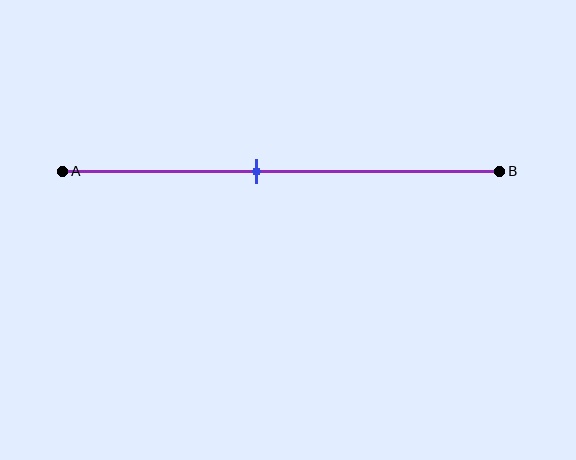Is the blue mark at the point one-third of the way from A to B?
No, the mark is at about 45% from A, not at the 33% one-third point.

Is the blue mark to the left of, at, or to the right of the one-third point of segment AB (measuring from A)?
The blue mark is to the right of the one-third point of segment AB.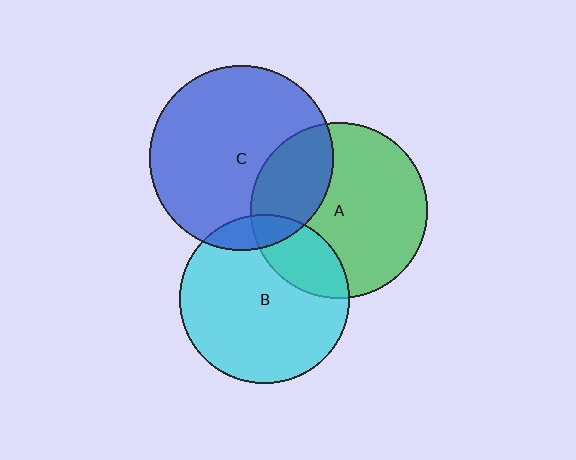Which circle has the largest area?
Circle C (blue).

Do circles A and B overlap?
Yes.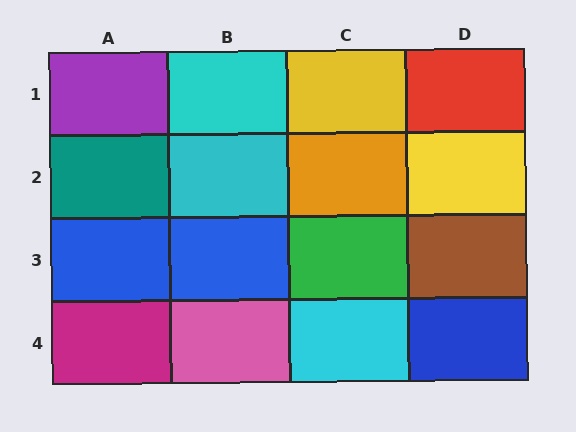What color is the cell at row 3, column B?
Blue.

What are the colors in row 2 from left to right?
Teal, cyan, orange, yellow.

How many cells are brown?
1 cell is brown.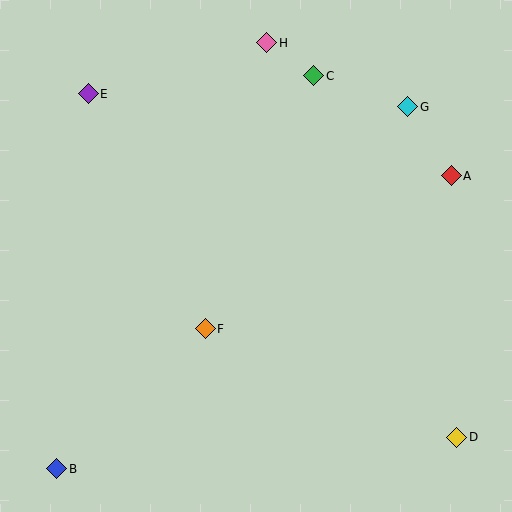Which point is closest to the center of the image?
Point F at (205, 329) is closest to the center.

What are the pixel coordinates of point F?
Point F is at (205, 329).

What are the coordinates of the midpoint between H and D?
The midpoint between H and D is at (362, 240).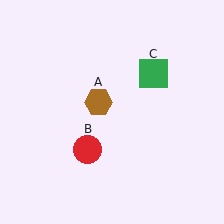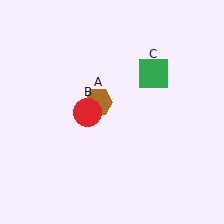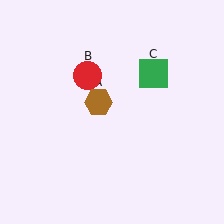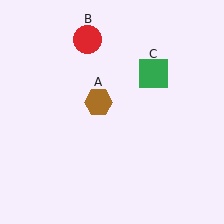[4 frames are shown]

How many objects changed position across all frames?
1 object changed position: red circle (object B).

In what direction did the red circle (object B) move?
The red circle (object B) moved up.